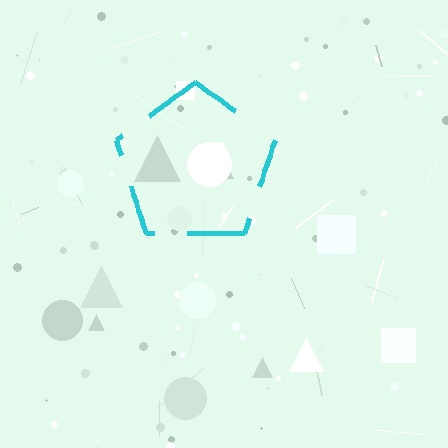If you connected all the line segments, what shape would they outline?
They would outline a pentagon.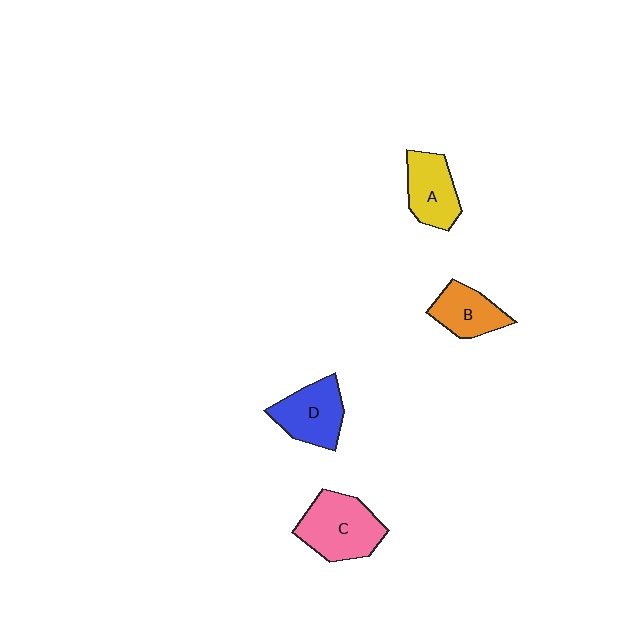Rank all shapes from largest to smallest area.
From largest to smallest: C (pink), D (blue), A (yellow), B (orange).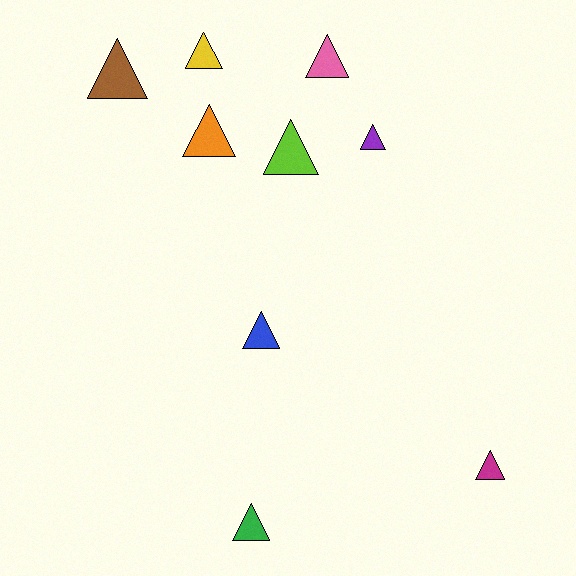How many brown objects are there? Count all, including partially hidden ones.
There is 1 brown object.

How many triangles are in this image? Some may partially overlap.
There are 9 triangles.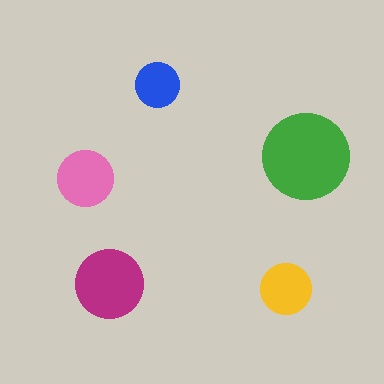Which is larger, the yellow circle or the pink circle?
The pink one.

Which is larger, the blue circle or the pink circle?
The pink one.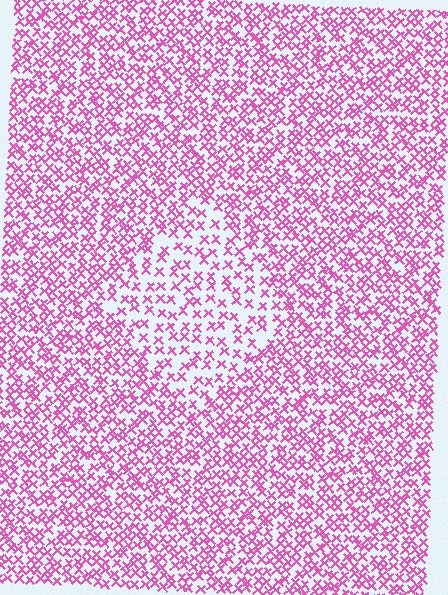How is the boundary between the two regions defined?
The boundary is defined by a change in element density (approximately 1.8x ratio). All elements are the same color, size, and shape.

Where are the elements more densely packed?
The elements are more densely packed outside the diamond boundary.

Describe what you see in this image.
The image contains small pink elements arranged at two different densities. A diamond-shaped region is visible where the elements are less densely packed than the surrounding area.